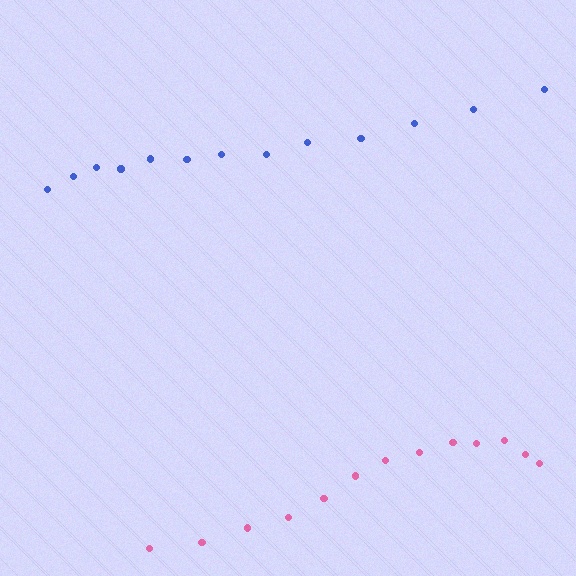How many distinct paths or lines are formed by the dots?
There are 2 distinct paths.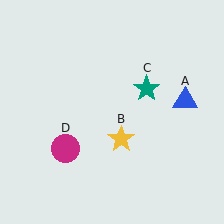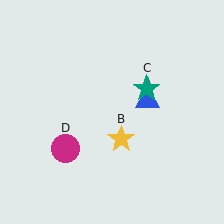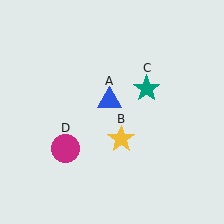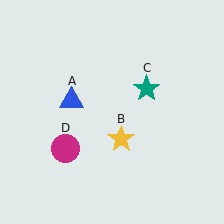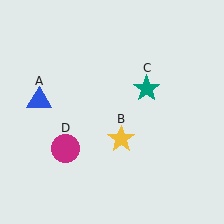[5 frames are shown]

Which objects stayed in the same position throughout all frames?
Yellow star (object B) and teal star (object C) and magenta circle (object D) remained stationary.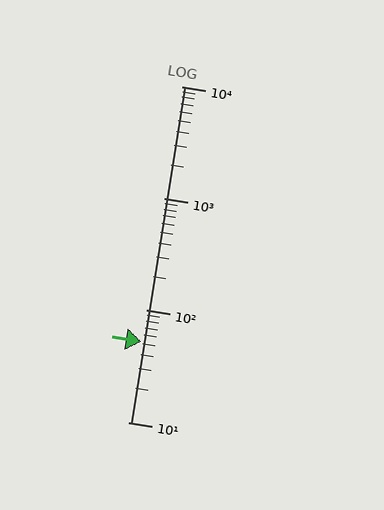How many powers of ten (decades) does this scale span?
The scale spans 3 decades, from 10 to 10000.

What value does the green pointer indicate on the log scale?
The pointer indicates approximately 52.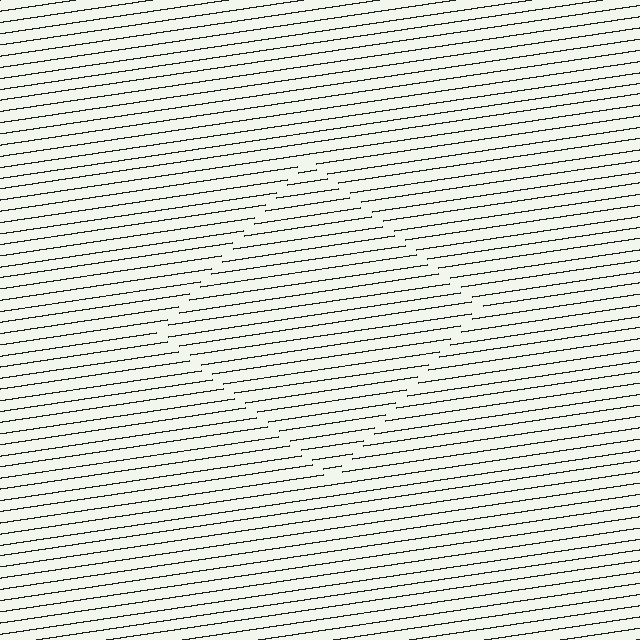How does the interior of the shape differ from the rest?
The interior of the shape contains the same grating, shifted by half a period — the contour is defined by the phase discontinuity where line-ends from the inner and outer gratings abut.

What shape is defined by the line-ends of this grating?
An illusory square. The interior of the shape contains the same grating, shifted by half a period — the contour is defined by the phase discontinuity where line-ends from the inner and outer gratings abut.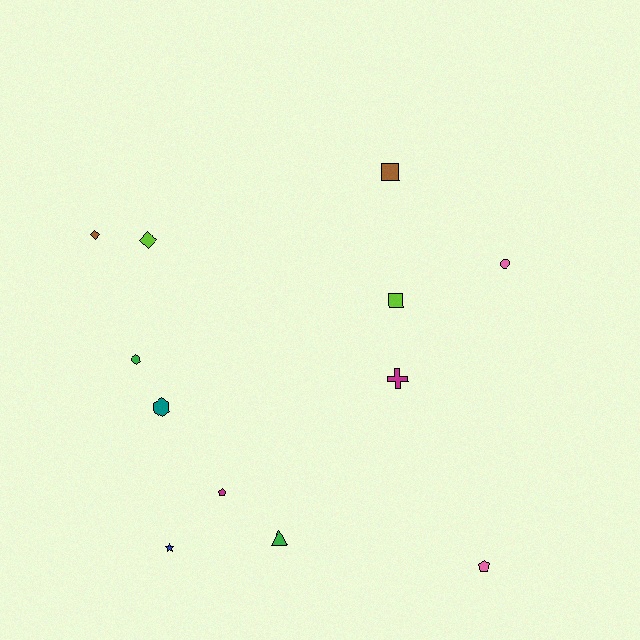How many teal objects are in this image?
There is 1 teal object.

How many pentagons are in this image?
There are 2 pentagons.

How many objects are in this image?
There are 12 objects.